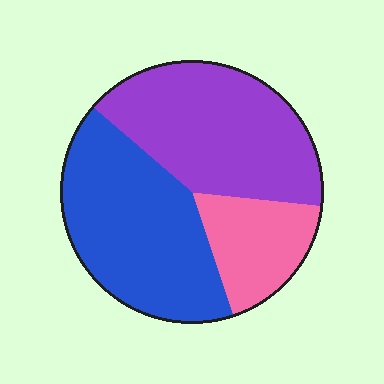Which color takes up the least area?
Pink, at roughly 20%.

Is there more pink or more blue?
Blue.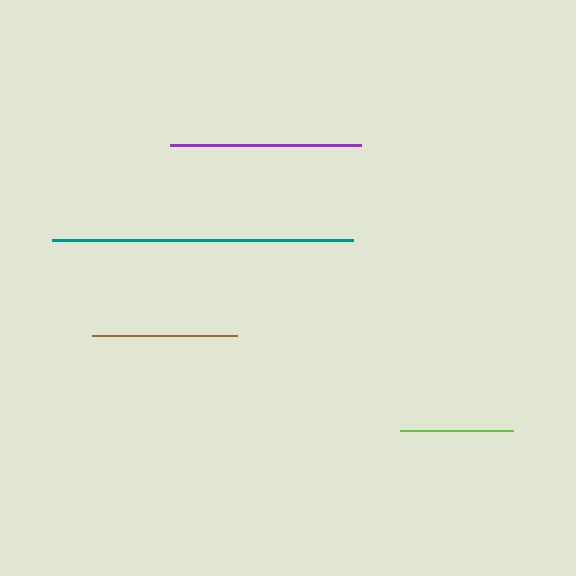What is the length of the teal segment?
The teal segment is approximately 301 pixels long.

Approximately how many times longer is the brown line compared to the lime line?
The brown line is approximately 1.3 times the length of the lime line.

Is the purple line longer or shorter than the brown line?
The purple line is longer than the brown line.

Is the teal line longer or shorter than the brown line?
The teal line is longer than the brown line.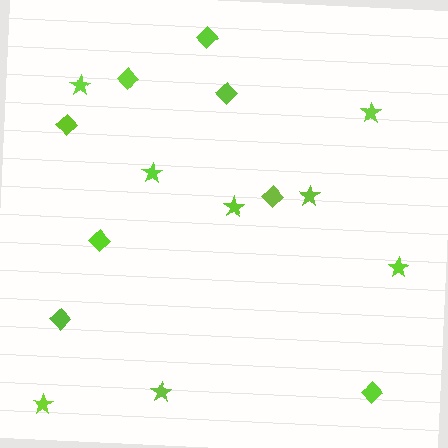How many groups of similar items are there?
There are 2 groups: one group of stars (8) and one group of diamonds (8).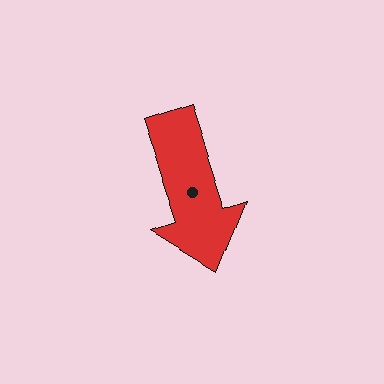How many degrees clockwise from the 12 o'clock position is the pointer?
Approximately 162 degrees.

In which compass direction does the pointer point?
South.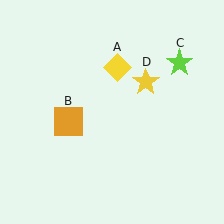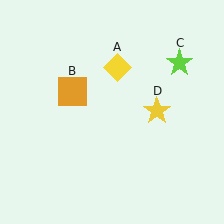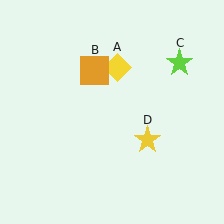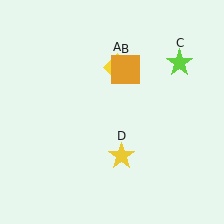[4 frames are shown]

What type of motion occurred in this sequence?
The orange square (object B), yellow star (object D) rotated clockwise around the center of the scene.